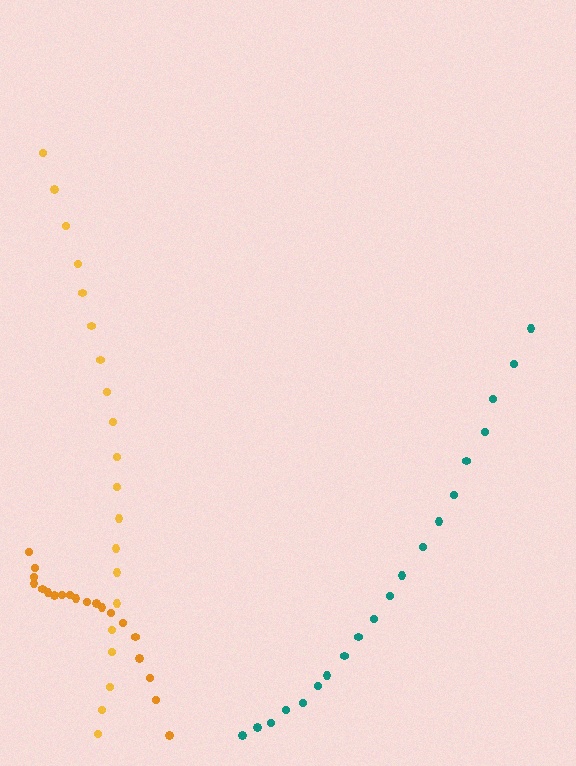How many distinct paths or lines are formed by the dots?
There are 3 distinct paths.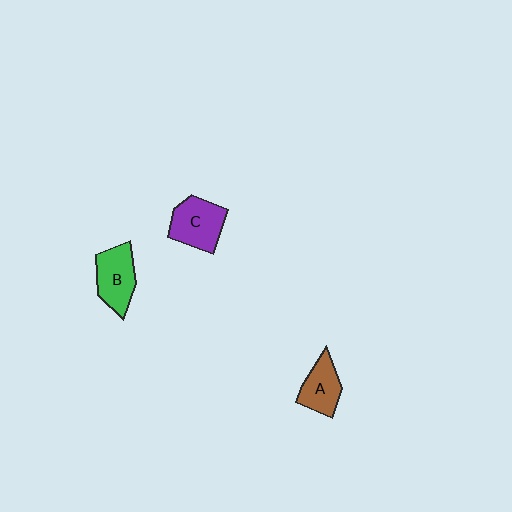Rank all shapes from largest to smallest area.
From largest to smallest: C (purple), B (green), A (brown).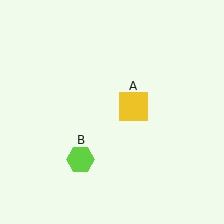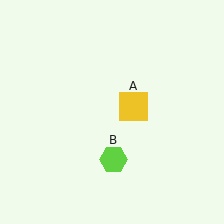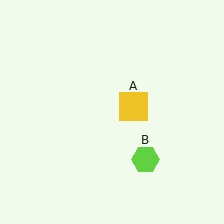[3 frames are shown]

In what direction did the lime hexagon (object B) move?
The lime hexagon (object B) moved right.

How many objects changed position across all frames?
1 object changed position: lime hexagon (object B).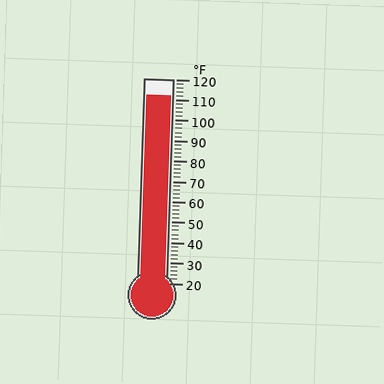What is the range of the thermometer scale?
The thermometer scale ranges from 20°F to 120°F.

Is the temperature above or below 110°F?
The temperature is above 110°F.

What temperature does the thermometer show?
The thermometer shows approximately 112°F.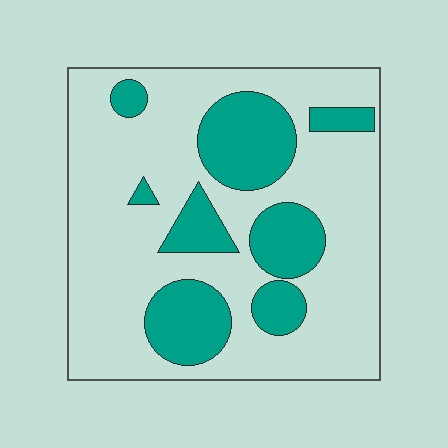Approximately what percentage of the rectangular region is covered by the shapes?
Approximately 30%.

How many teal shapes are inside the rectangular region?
8.